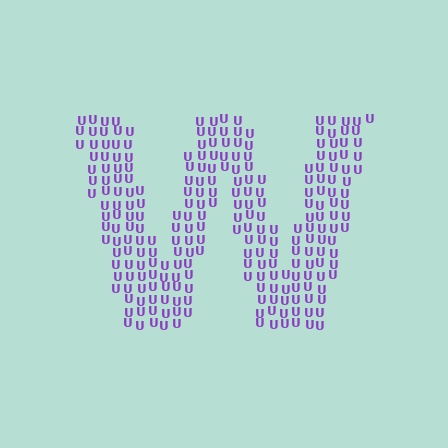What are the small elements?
The small elements are letter U's.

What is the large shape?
The large shape is the letter W.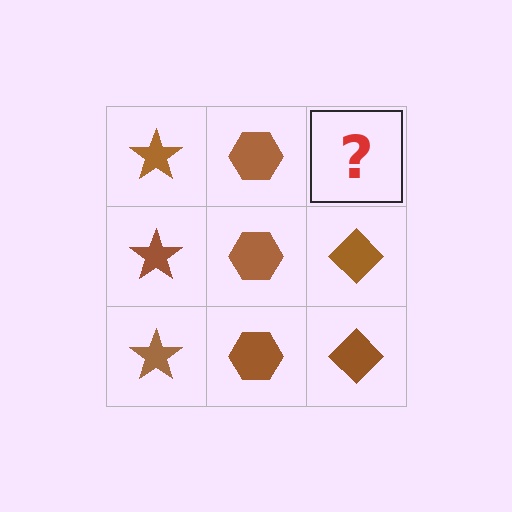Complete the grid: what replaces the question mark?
The question mark should be replaced with a brown diamond.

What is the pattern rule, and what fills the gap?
The rule is that each column has a consistent shape. The gap should be filled with a brown diamond.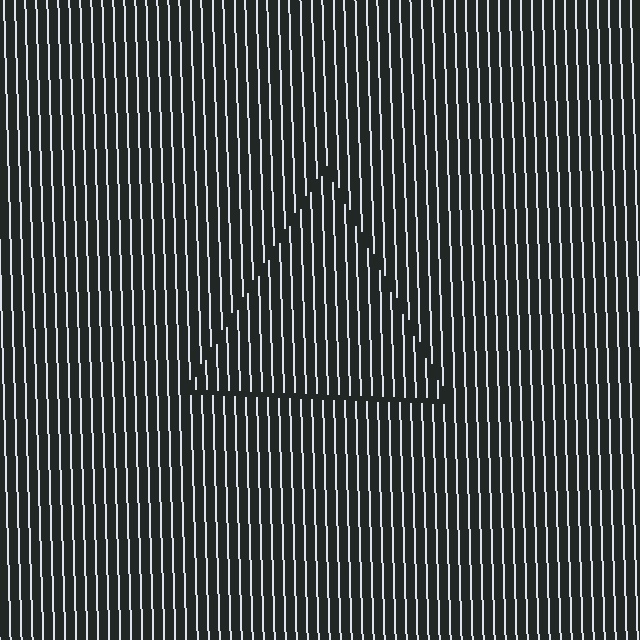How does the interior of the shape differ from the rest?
The interior of the shape contains the same grating, shifted by half a period — the contour is defined by the phase discontinuity where line-ends from the inner and outer gratings abut.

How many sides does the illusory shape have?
3 sides — the line-ends trace a triangle.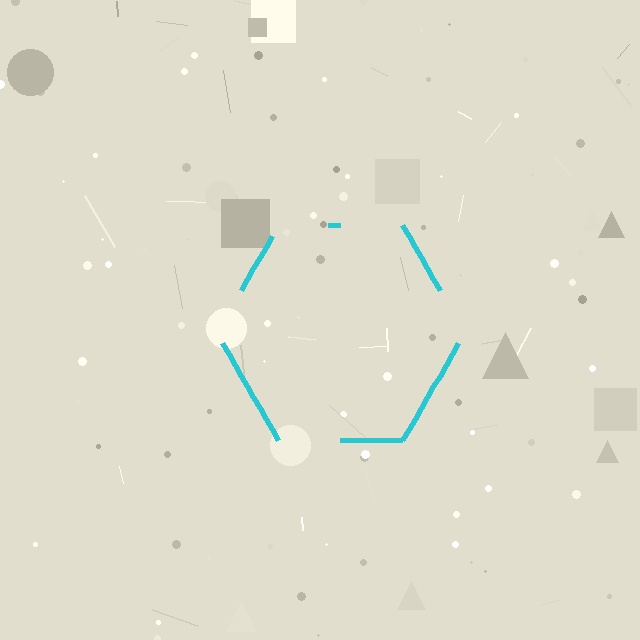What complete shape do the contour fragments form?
The contour fragments form a hexagon.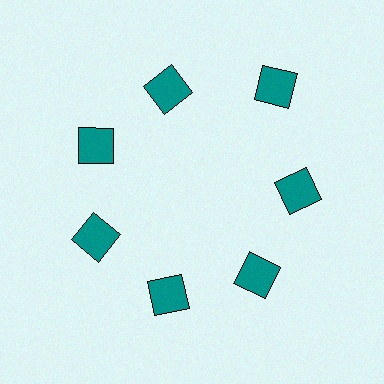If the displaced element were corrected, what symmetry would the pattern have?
It would have 7-fold rotational symmetry — the pattern would map onto itself every 51 degrees.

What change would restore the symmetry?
The symmetry would be restored by moving it inward, back onto the ring so that all 7 squares sit at equal angles and equal distance from the center.